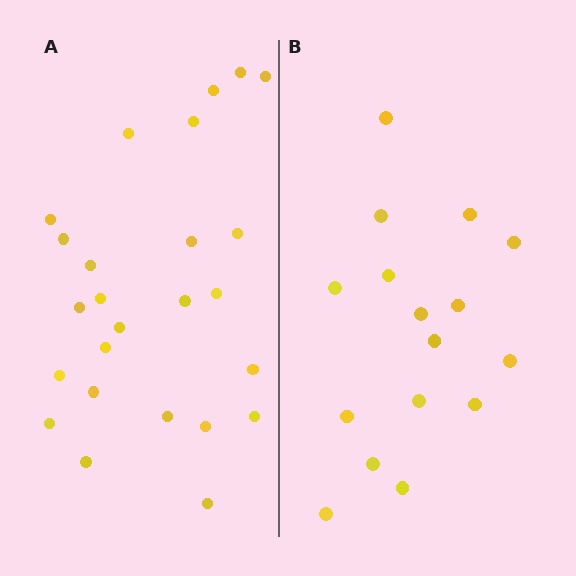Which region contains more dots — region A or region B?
Region A (the left region) has more dots.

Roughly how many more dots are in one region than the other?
Region A has roughly 8 or so more dots than region B.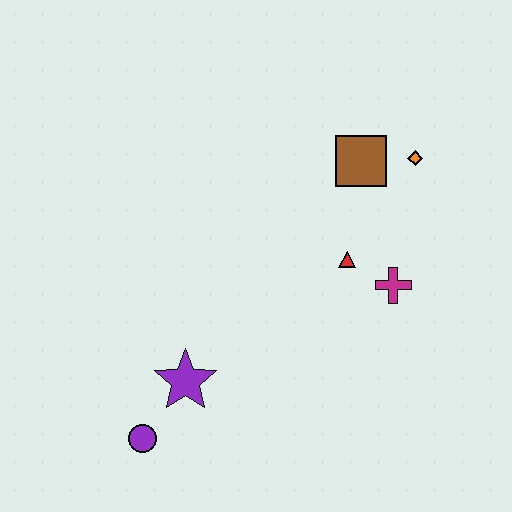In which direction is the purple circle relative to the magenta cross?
The purple circle is to the left of the magenta cross.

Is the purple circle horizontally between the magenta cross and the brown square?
No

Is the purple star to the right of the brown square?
No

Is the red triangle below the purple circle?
No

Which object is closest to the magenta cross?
The red triangle is closest to the magenta cross.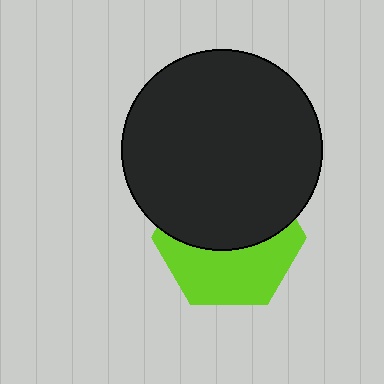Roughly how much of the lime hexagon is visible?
About half of it is visible (roughly 47%).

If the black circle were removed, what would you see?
You would see the complete lime hexagon.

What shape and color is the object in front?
The object in front is a black circle.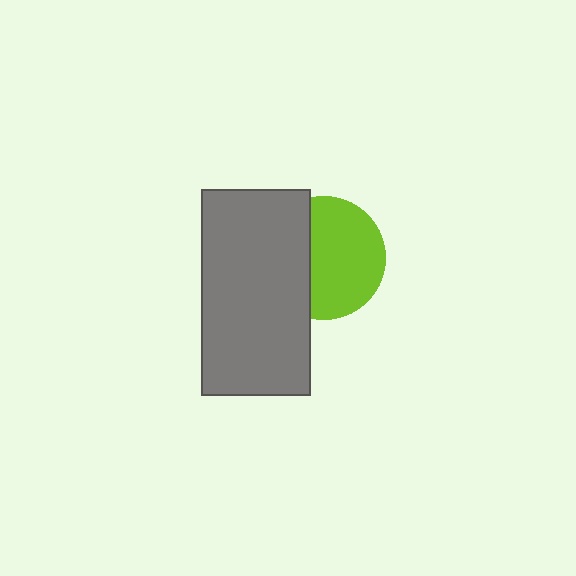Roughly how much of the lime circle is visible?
About half of it is visible (roughly 63%).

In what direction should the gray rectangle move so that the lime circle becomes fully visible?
The gray rectangle should move left. That is the shortest direction to clear the overlap and leave the lime circle fully visible.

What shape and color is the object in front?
The object in front is a gray rectangle.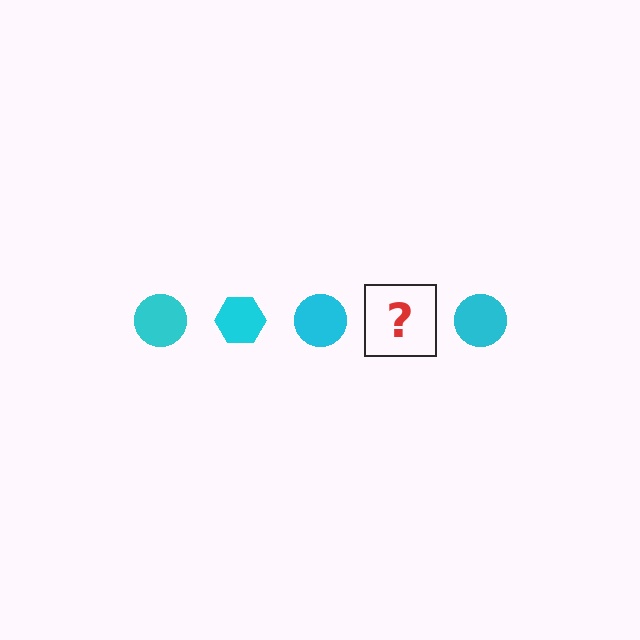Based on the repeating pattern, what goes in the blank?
The blank should be a cyan hexagon.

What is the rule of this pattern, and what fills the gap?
The rule is that the pattern cycles through circle, hexagon shapes in cyan. The gap should be filled with a cyan hexagon.